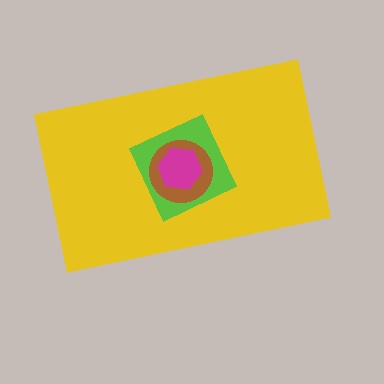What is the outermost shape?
The yellow rectangle.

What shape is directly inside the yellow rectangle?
The lime diamond.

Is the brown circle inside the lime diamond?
Yes.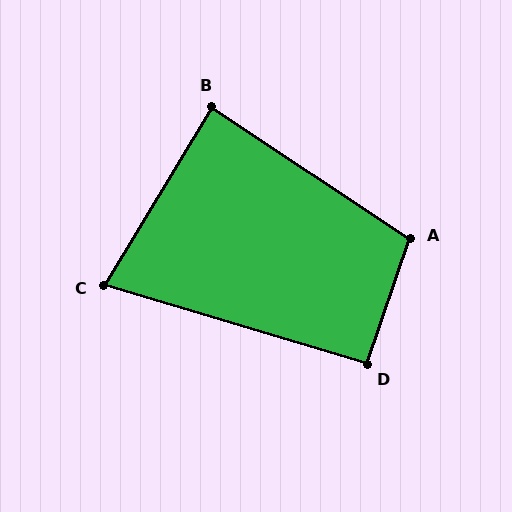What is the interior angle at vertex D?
Approximately 92 degrees (approximately right).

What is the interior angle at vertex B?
Approximately 88 degrees (approximately right).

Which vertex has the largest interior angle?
A, at approximately 105 degrees.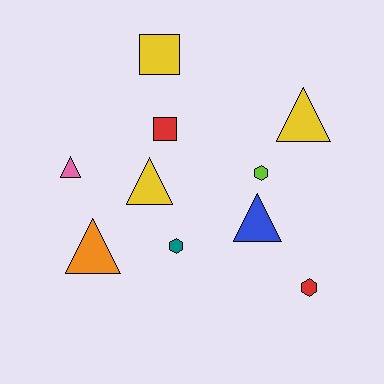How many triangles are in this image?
There are 5 triangles.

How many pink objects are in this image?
There is 1 pink object.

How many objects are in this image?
There are 10 objects.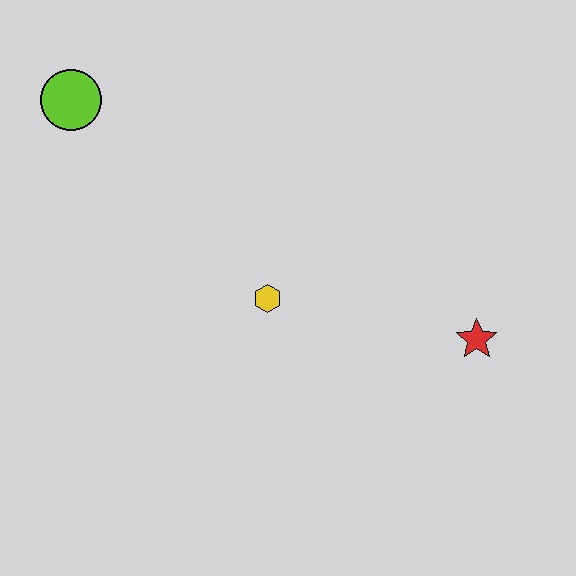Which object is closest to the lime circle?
The yellow hexagon is closest to the lime circle.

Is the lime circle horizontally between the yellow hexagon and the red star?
No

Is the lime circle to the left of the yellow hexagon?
Yes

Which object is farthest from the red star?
The lime circle is farthest from the red star.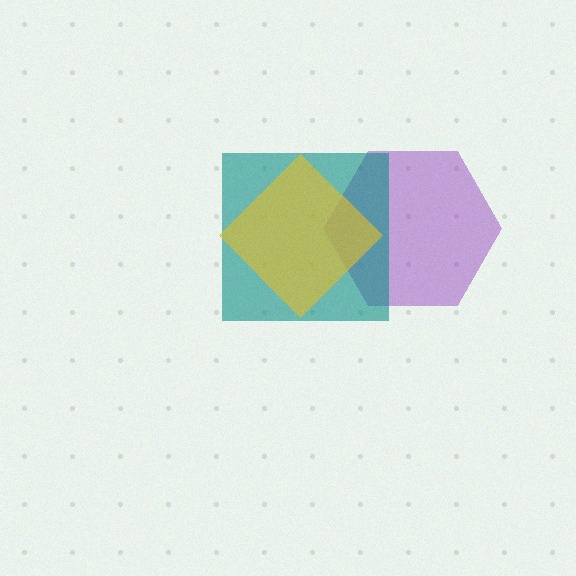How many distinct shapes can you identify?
There are 3 distinct shapes: a purple hexagon, a teal square, a yellow diamond.